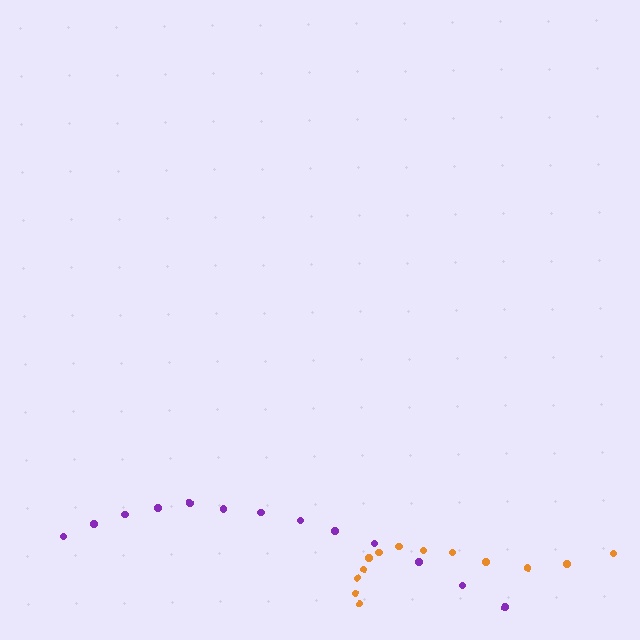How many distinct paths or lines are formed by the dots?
There are 2 distinct paths.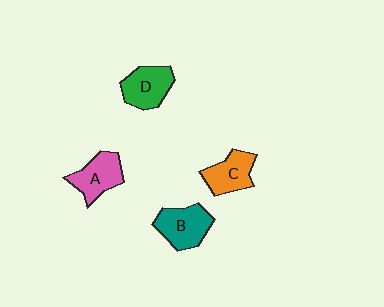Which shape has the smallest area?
Shape C (orange).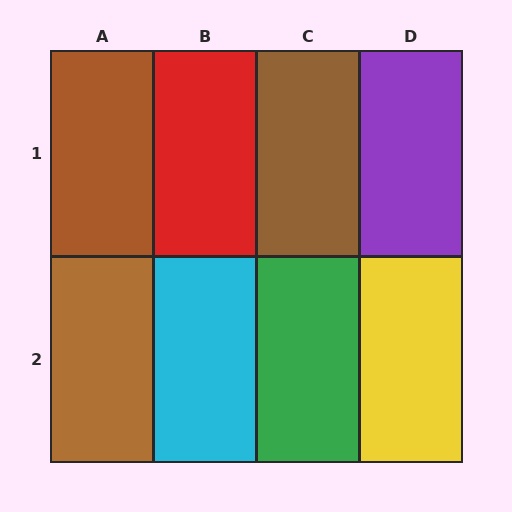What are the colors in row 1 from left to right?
Brown, red, brown, purple.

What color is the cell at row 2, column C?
Green.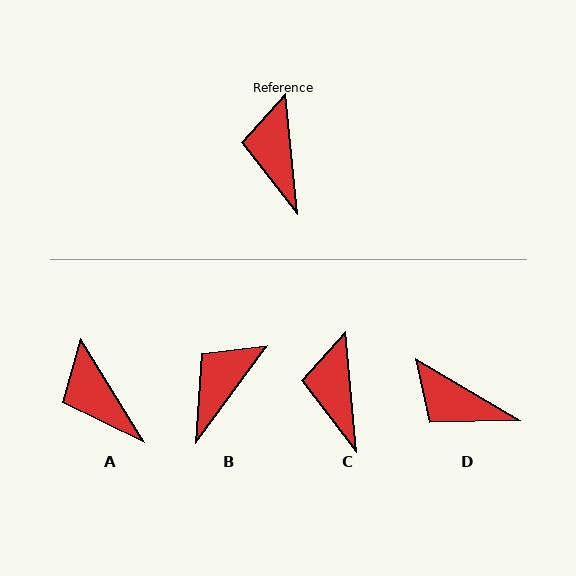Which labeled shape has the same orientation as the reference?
C.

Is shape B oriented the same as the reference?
No, it is off by about 42 degrees.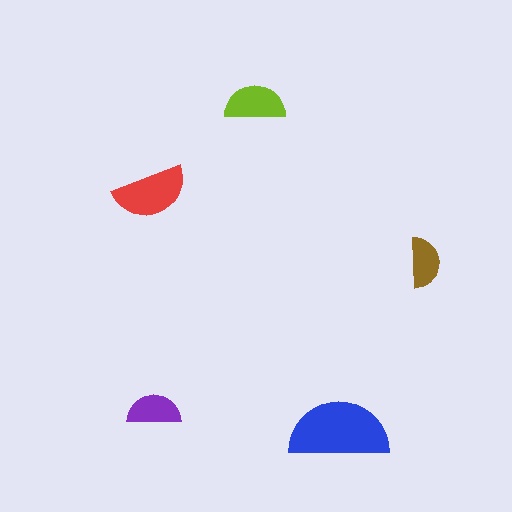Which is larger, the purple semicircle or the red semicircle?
The red one.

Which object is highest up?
The lime semicircle is topmost.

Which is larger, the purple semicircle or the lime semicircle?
The lime one.